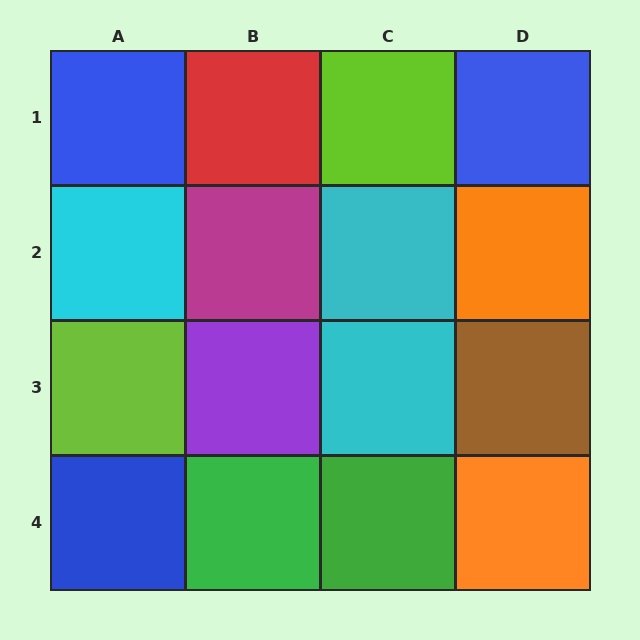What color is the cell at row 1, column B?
Red.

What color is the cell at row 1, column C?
Lime.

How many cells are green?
2 cells are green.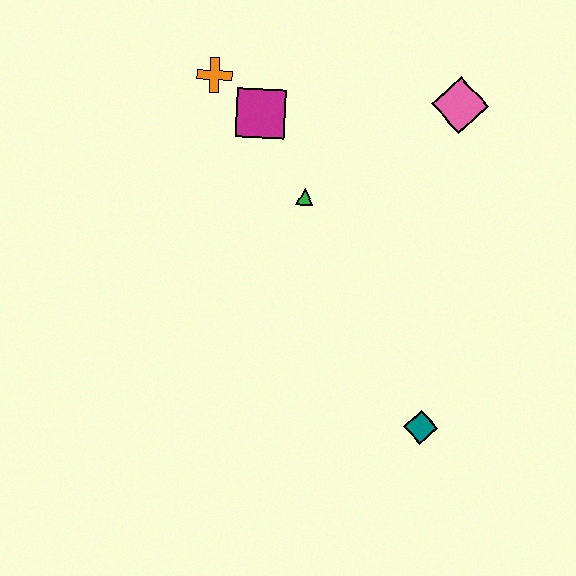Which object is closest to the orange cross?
The magenta square is closest to the orange cross.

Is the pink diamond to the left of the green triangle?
No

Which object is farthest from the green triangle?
The teal diamond is farthest from the green triangle.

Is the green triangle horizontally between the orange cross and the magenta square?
No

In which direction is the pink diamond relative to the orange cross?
The pink diamond is to the right of the orange cross.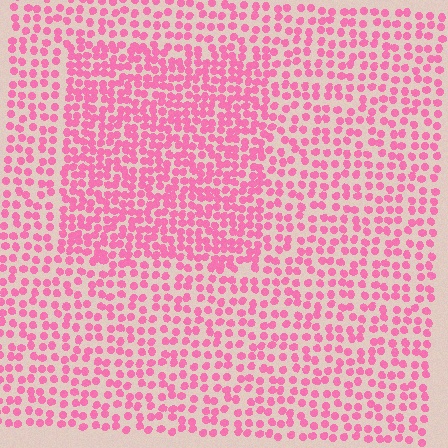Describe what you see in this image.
The image contains small pink elements arranged at two different densities. A rectangle-shaped region is visible where the elements are more densely packed than the surrounding area.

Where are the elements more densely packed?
The elements are more densely packed inside the rectangle boundary.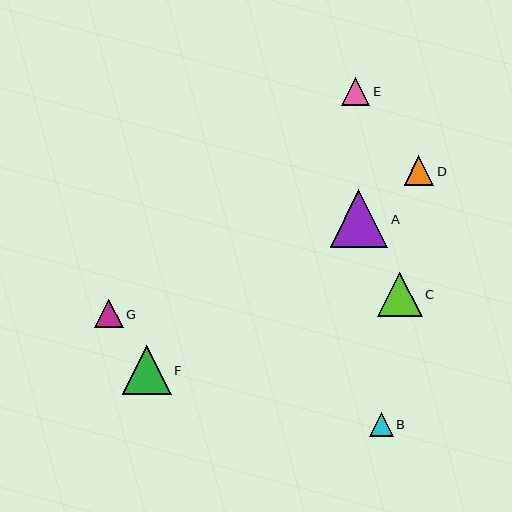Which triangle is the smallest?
Triangle B is the smallest with a size of approximately 24 pixels.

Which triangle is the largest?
Triangle A is the largest with a size of approximately 57 pixels.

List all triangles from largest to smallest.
From largest to smallest: A, F, C, D, E, G, B.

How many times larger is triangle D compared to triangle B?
Triangle D is approximately 1.3 times the size of triangle B.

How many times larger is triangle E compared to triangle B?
Triangle E is approximately 1.2 times the size of triangle B.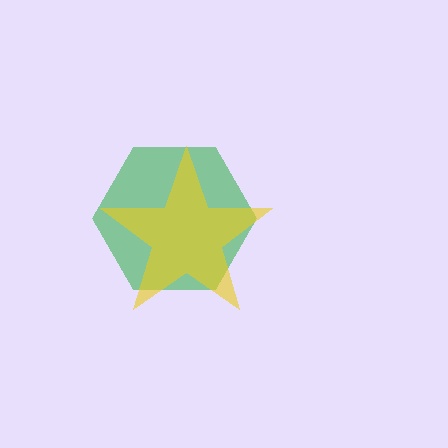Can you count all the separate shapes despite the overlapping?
Yes, there are 2 separate shapes.